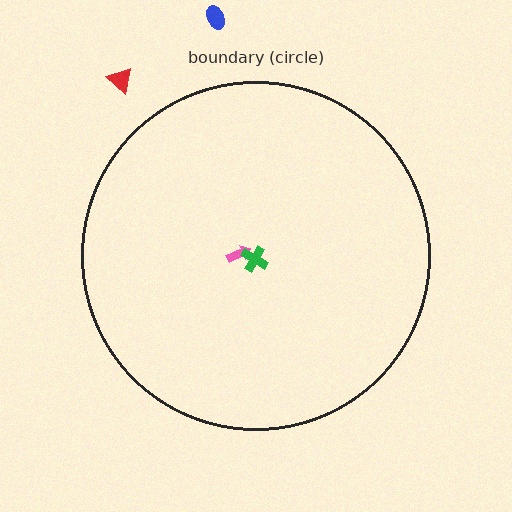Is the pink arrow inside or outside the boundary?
Inside.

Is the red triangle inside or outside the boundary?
Outside.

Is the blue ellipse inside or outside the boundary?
Outside.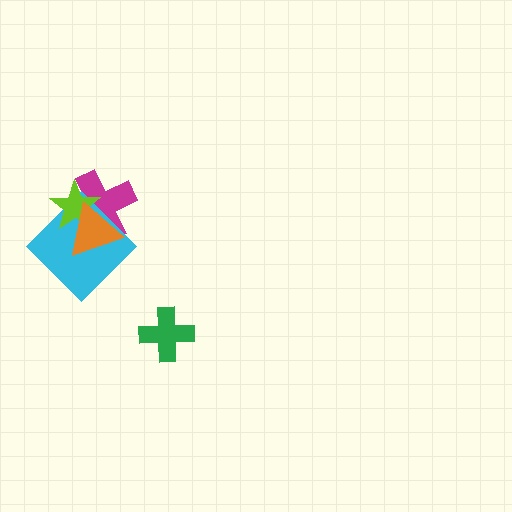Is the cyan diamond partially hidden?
Yes, it is partially covered by another shape.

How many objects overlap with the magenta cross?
3 objects overlap with the magenta cross.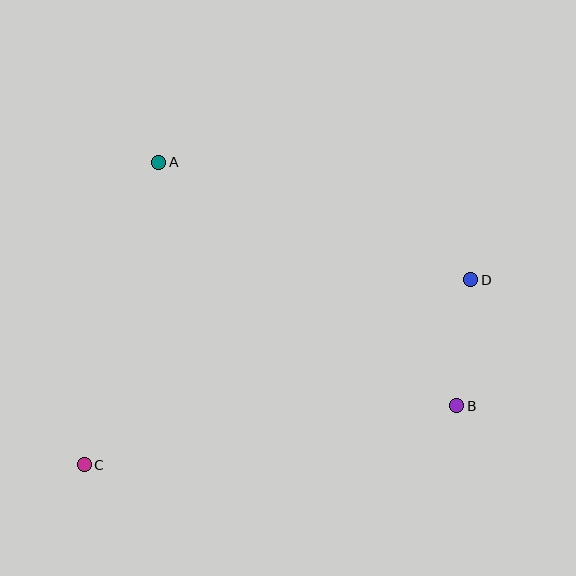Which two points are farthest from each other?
Points C and D are farthest from each other.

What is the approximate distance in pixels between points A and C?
The distance between A and C is approximately 311 pixels.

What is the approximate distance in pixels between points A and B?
The distance between A and B is approximately 385 pixels.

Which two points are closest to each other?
Points B and D are closest to each other.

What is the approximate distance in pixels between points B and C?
The distance between B and C is approximately 377 pixels.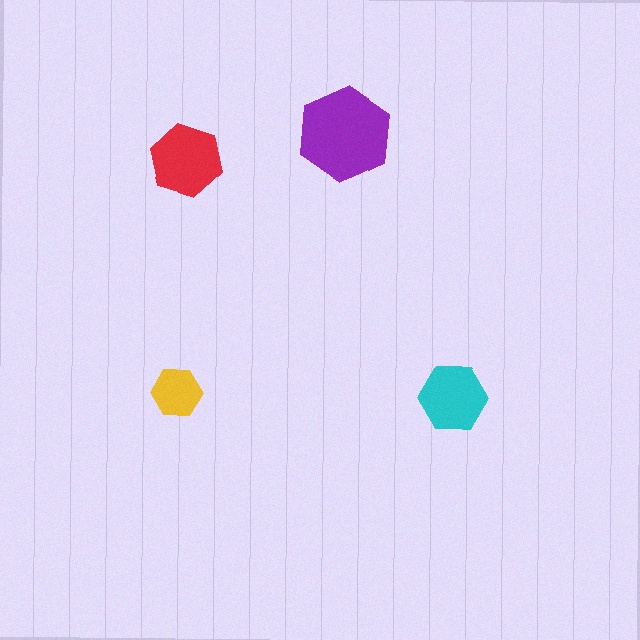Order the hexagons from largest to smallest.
the purple one, the red one, the cyan one, the yellow one.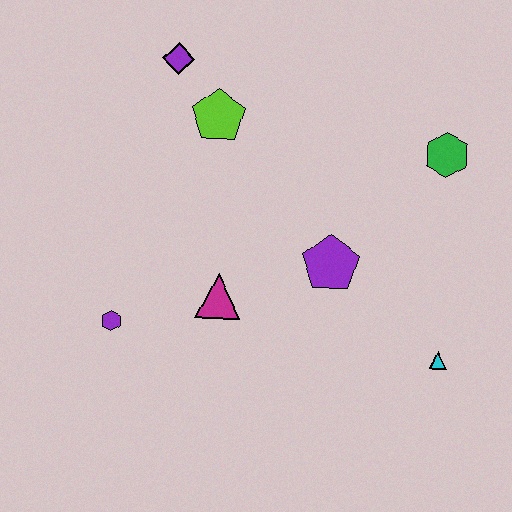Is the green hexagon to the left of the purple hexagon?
No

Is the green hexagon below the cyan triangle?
No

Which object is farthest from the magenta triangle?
The green hexagon is farthest from the magenta triangle.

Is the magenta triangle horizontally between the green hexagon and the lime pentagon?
Yes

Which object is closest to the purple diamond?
The lime pentagon is closest to the purple diamond.